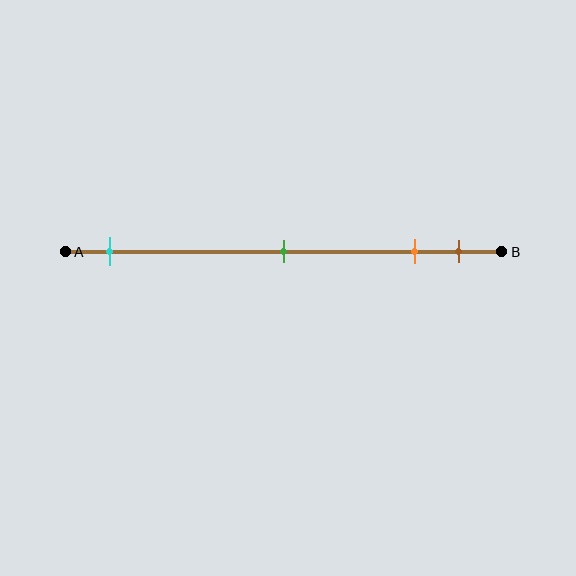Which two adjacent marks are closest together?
The orange and brown marks are the closest adjacent pair.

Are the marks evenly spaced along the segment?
No, the marks are not evenly spaced.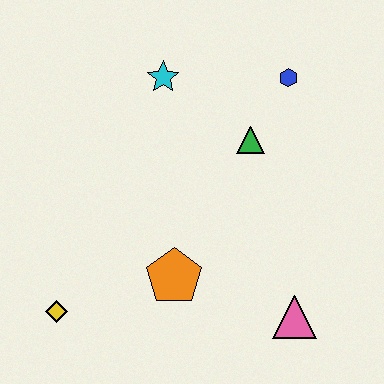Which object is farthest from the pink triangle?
The cyan star is farthest from the pink triangle.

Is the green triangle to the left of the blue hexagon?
Yes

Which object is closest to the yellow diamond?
The orange pentagon is closest to the yellow diamond.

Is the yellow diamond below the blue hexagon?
Yes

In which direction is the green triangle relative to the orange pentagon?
The green triangle is above the orange pentagon.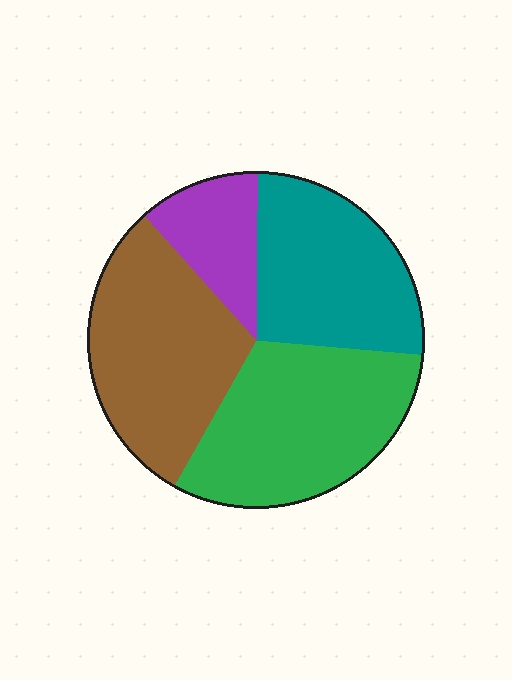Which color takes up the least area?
Purple, at roughly 10%.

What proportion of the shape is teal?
Teal takes up between a sixth and a third of the shape.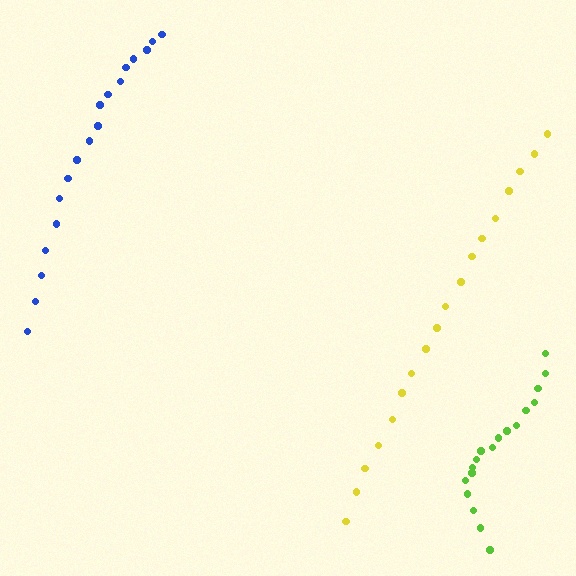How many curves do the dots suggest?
There are 3 distinct paths.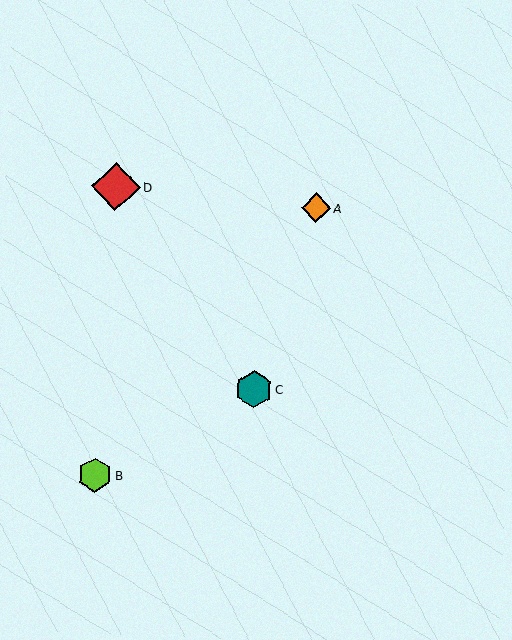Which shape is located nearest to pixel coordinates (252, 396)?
The teal hexagon (labeled C) at (254, 389) is nearest to that location.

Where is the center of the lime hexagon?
The center of the lime hexagon is at (95, 475).